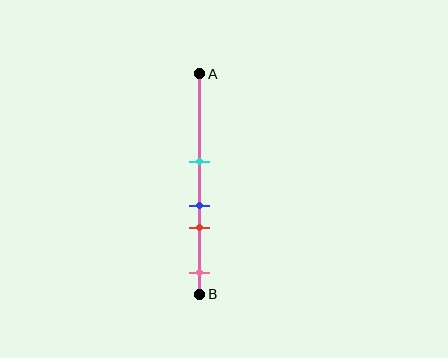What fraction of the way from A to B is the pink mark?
The pink mark is approximately 90% (0.9) of the way from A to B.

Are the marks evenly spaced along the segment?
No, the marks are not evenly spaced.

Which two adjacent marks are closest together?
The blue and red marks are the closest adjacent pair.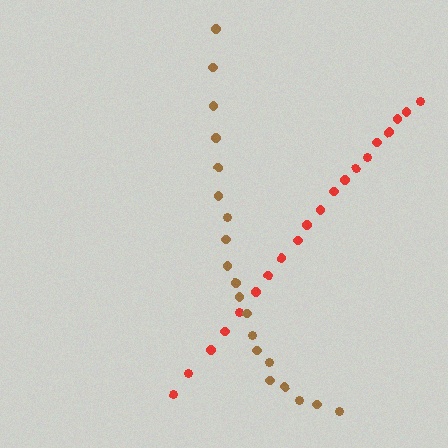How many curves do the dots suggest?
There are 2 distinct paths.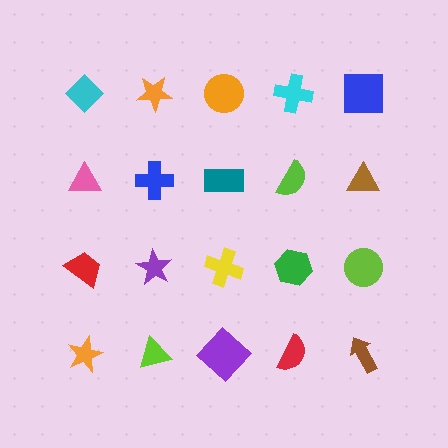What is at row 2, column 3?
A teal rectangle.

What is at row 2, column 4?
A lime semicircle.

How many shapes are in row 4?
5 shapes.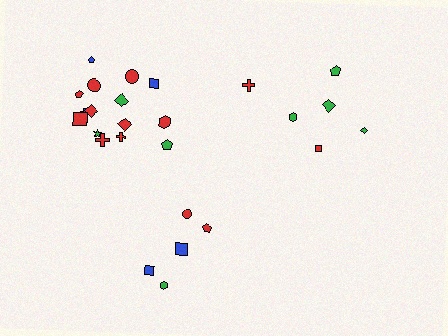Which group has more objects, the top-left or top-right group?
The top-left group.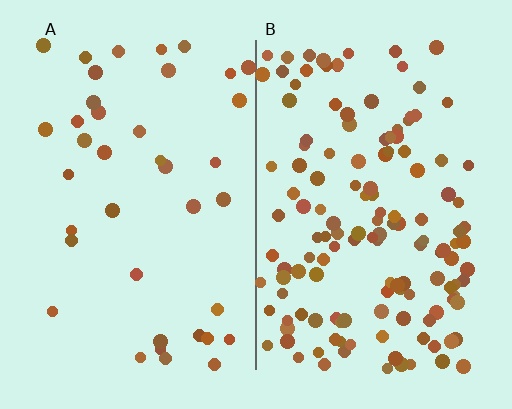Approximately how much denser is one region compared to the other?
Approximately 3.6× — region B over region A.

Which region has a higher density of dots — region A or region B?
B (the right).